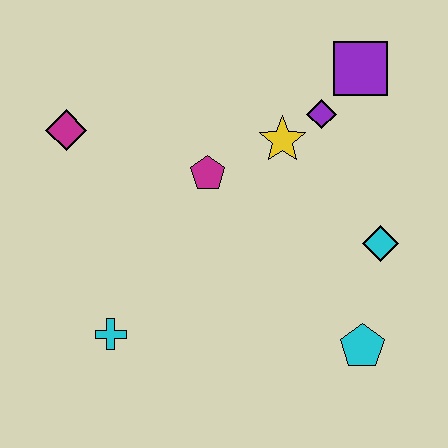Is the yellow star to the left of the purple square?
Yes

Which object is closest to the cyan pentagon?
The cyan diamond is closest to the cyan pentagon.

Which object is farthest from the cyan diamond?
The magenta diamond is farthest from the cyan diamond.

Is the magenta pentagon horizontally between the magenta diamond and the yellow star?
Yes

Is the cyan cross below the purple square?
Yes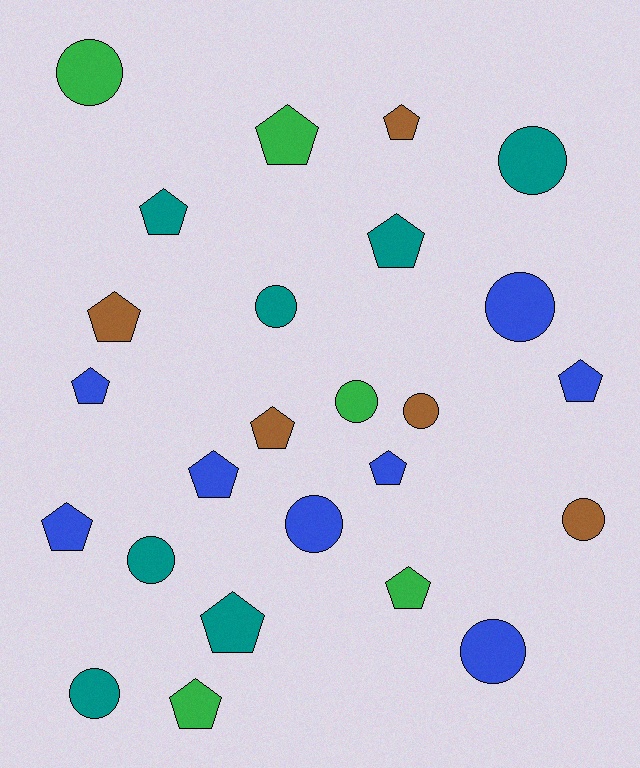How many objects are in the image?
There are 25 objects.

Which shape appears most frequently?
Pentagon, with 14 objects.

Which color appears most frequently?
Blue, with 8 objects.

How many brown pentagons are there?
There are 3 brown pentagons.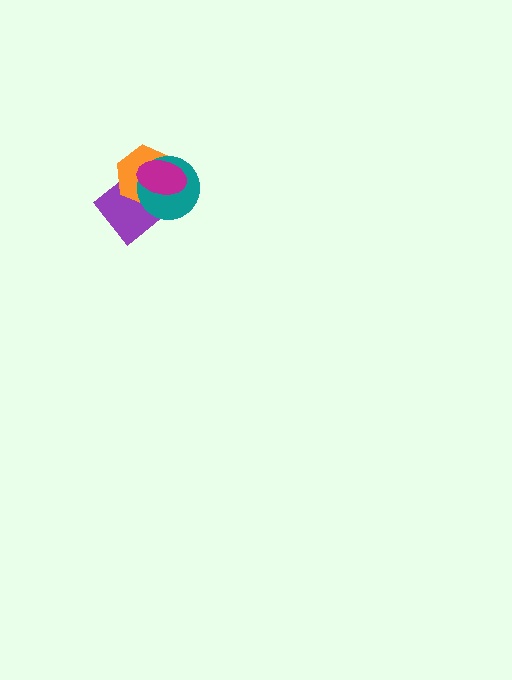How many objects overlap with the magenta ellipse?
3 objects overlap with the magenta ellipse.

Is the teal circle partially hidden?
Yes, it is partially covered by another shape.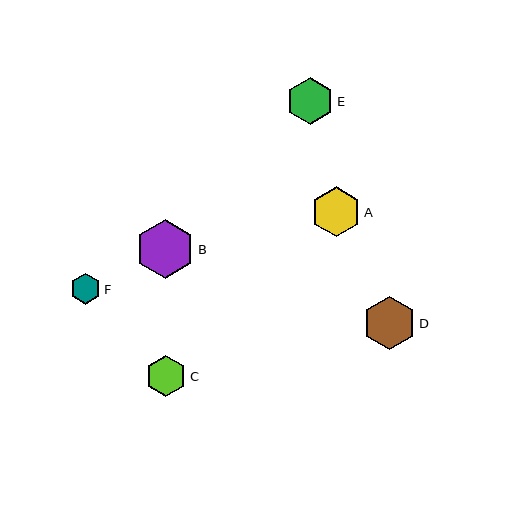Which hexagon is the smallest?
Hexagon F is the smallest with a size of approximately 31 pixels.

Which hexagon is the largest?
Hexagon B is the largest with a size of approximately 59 pixels.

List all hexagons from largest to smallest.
From largest to smallest: B, D, A, E, C, F.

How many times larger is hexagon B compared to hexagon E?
Hexagon B is approximately 1.2 times the size of hexagon E.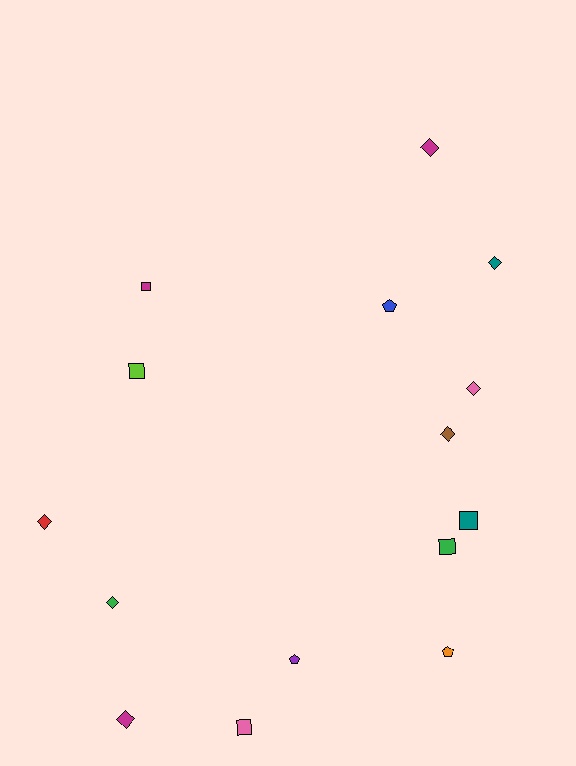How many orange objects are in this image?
There is 1 orange object.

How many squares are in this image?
There are 5 squares.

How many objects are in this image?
There are 15 objects.